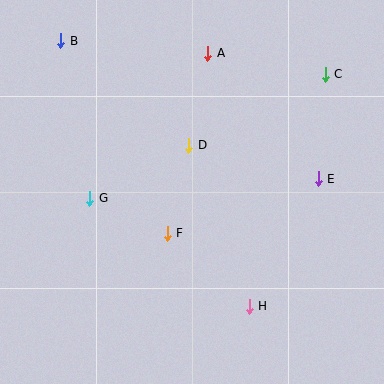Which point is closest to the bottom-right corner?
Point H is closest to the bottom-right corner.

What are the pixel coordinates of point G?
Point G is at (90, 198).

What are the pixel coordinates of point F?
Point F is at (167, 233).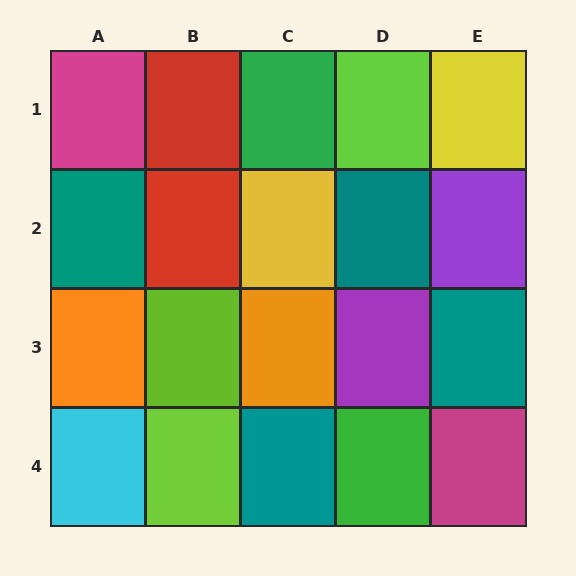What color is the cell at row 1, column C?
Green.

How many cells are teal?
4 cells are teal.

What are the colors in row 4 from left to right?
Cyan, lime, teal, green, magenta.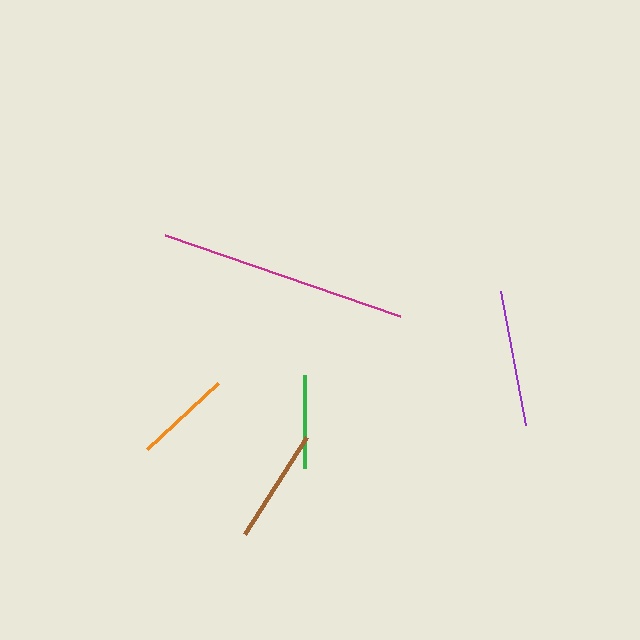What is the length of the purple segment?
The purple segment is approximately 137 pixels long.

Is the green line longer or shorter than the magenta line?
The magenta line is longer than the green line.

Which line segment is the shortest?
The green line is the shortest at approximately 93 pixels.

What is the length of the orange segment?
The orange segment is approximately 97 pixels long.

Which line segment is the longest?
The magenta line is the longest at approximately 249 pixels.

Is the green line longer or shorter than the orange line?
The orange line is longer than the green line.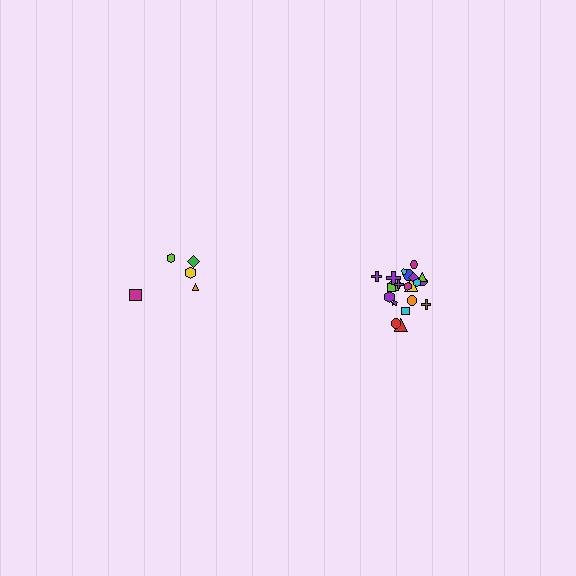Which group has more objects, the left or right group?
The right group.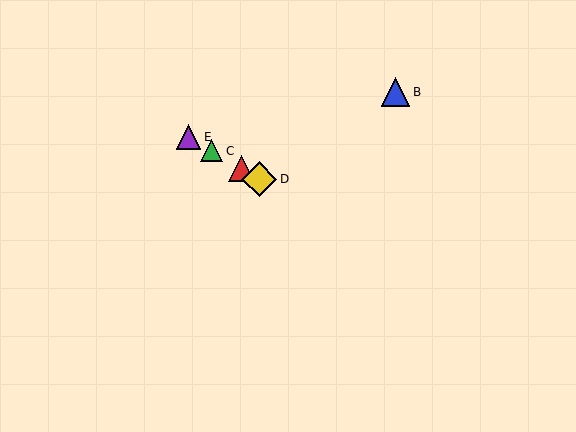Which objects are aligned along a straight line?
Objects A, C, D, E are aligned along a straight line.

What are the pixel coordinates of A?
Object A is at (242, 169).